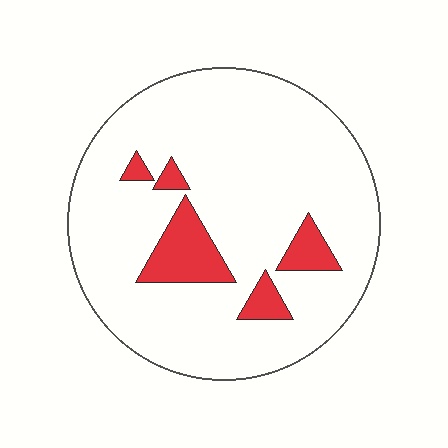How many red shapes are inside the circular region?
5.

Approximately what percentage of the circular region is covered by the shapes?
Approximately 10%.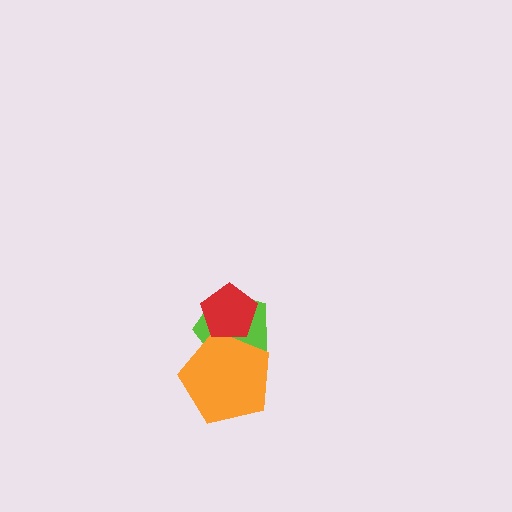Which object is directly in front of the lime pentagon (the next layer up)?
The orange pentagon is directly in front of the lime pentagon.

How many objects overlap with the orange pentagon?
2 objects overlap with the orange pentagon.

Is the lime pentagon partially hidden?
Yes, it is partially covered by another shape.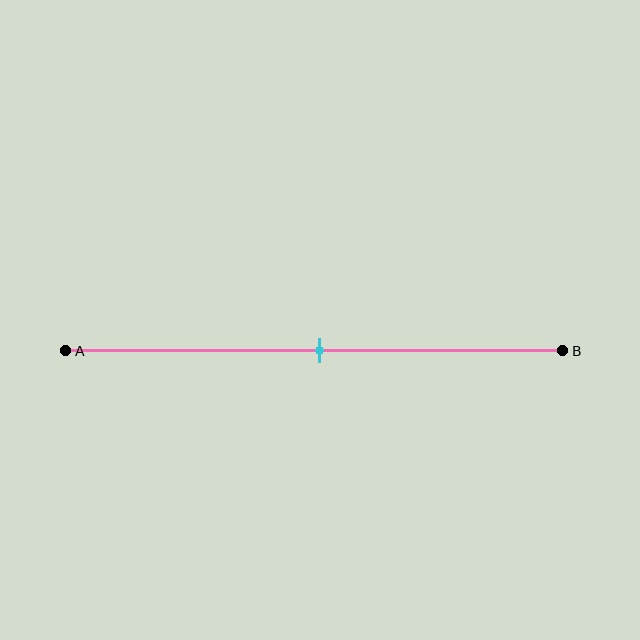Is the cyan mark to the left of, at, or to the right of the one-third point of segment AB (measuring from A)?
The cyan mark is to the right of the one-third point of segment AB.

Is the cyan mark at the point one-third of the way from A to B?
No, the mark is at about 50% from A, not at the 33% one-third point.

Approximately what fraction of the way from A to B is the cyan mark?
The cyan mark is approximately 50% of the way from A to B.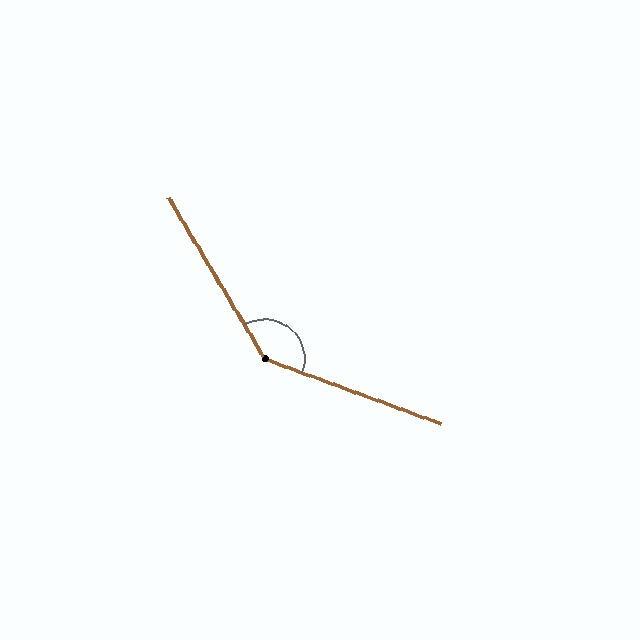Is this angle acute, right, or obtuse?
It is obtuse.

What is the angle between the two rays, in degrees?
Approximately 141 degrees.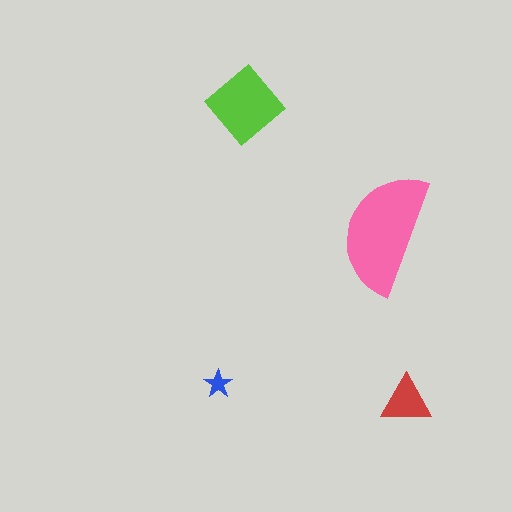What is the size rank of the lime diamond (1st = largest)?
2nd.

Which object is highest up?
The lime diamond is topmost.